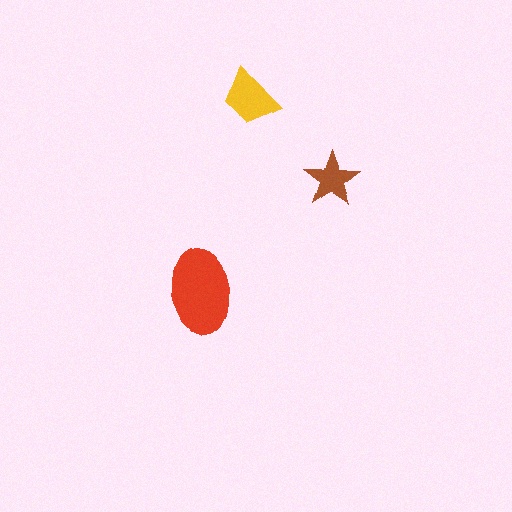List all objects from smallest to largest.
The brown star, the yellow trapezoid, the red ellipse.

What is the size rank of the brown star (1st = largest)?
3rd.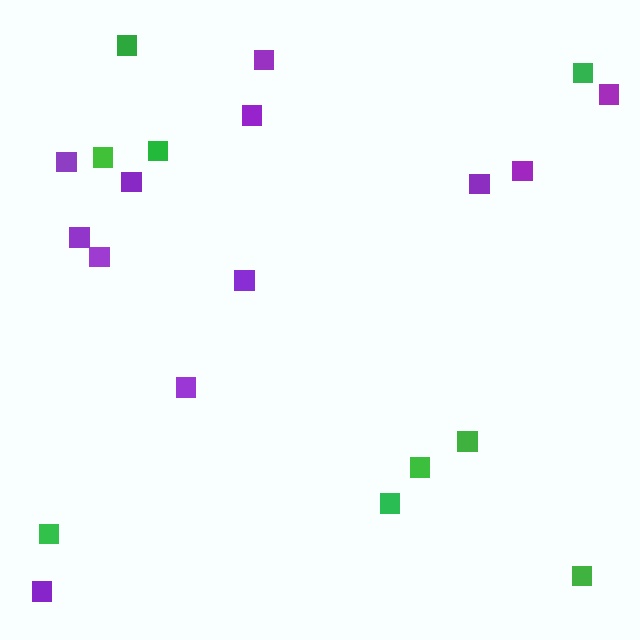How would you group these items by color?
There are 2 groups: one group of green squares (9) and one group of purple squares (12).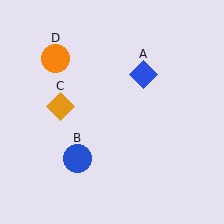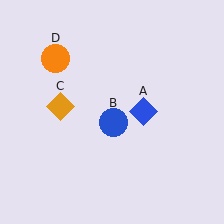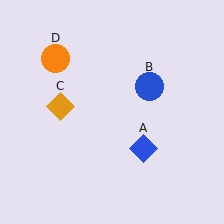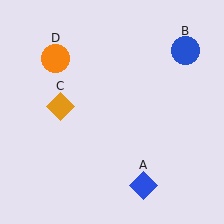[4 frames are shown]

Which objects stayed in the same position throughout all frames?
Orange diamond (object C) and orange circle (object D) remained stationary.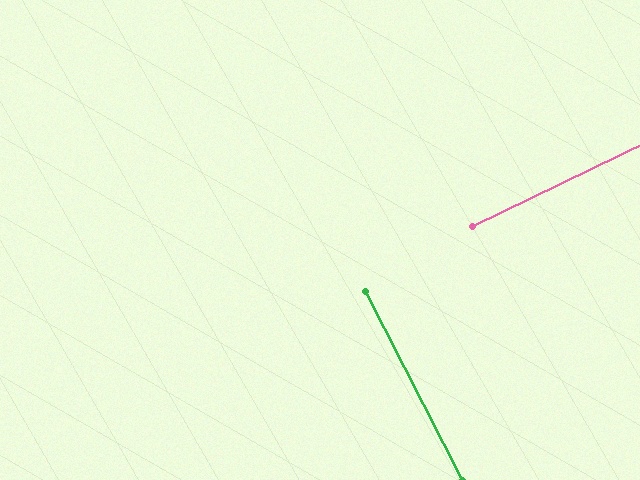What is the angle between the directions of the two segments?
Approximately 89 degrees.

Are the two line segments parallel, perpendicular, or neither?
Perpendicular — they meet at approximately 89°.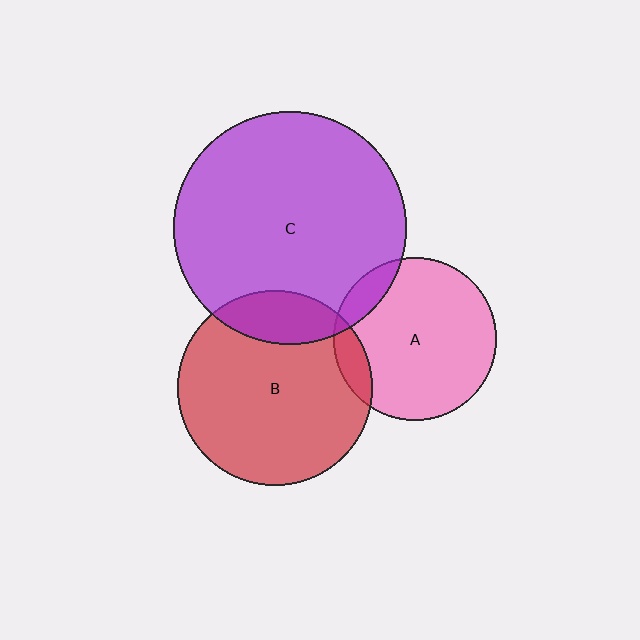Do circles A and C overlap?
Yes.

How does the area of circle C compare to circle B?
Approximately 1.4 times.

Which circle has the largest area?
Circle C (purple).